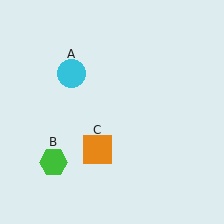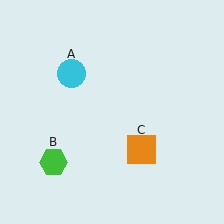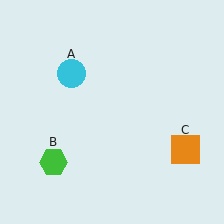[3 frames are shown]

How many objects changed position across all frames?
1 object changed position: orange square (object C).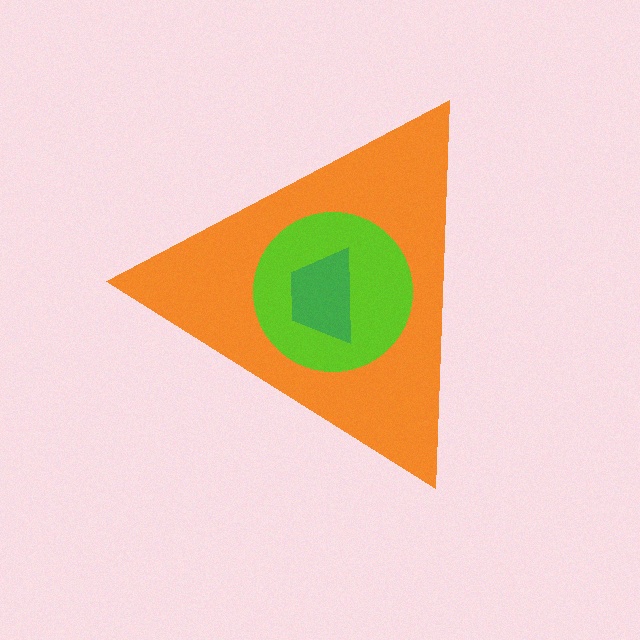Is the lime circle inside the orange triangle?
Yes.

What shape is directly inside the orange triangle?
The lime circle.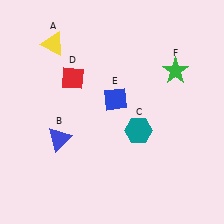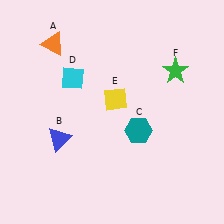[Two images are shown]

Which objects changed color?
A changed from yellow to orange. D changed from red to cyan. E changed from blue to yellow.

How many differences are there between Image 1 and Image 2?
There are 3 differences between the two images.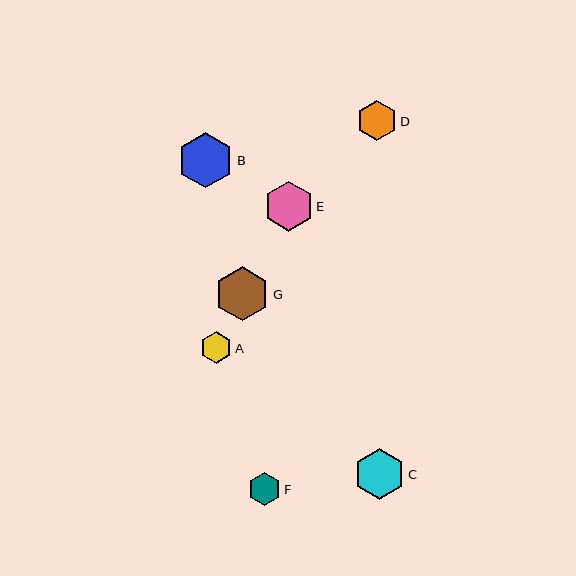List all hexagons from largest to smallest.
From largest to smallest: B, G, C, E, D, F, A.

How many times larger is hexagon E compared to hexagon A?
Hexagon E is approximately 1.6 times the size of hexagon A.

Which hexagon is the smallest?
Hexagon A is the smallest with a size of approximately 31 pixels.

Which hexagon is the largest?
Hexagon B is the largest with a size of approximately 56 pixels.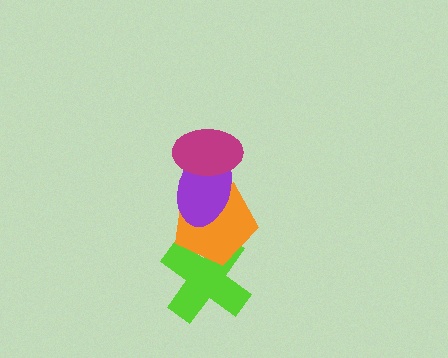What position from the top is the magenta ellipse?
The magenta ellipse is 1st from the top.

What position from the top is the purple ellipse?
The purple ellipse is 2nd from the top.